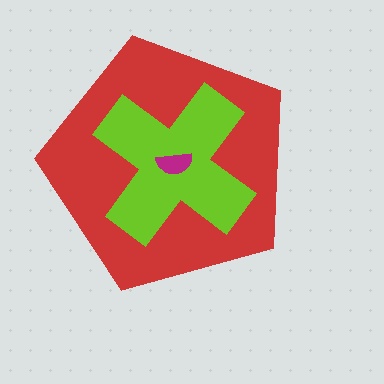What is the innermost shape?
The magenta semicircle.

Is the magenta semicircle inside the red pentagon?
Yes.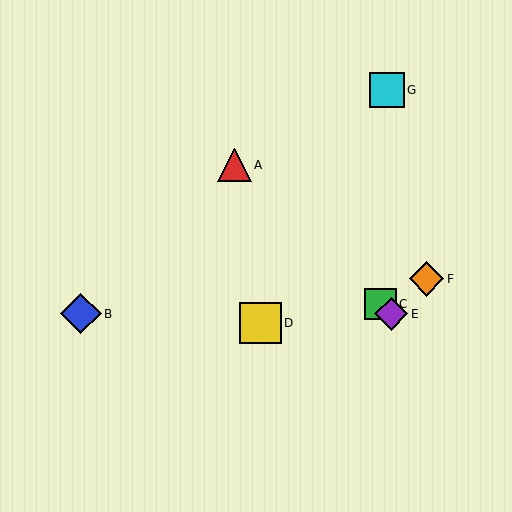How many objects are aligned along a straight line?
3 objects (A, C, E) are aligned along a straight line.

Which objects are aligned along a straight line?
Objects A, C, E are aligned along a straight line.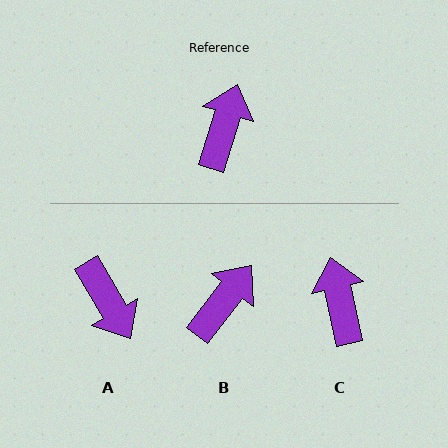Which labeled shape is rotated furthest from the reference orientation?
A, about 132 degrees away.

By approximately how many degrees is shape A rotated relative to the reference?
Approximately 132 degrees clockwise.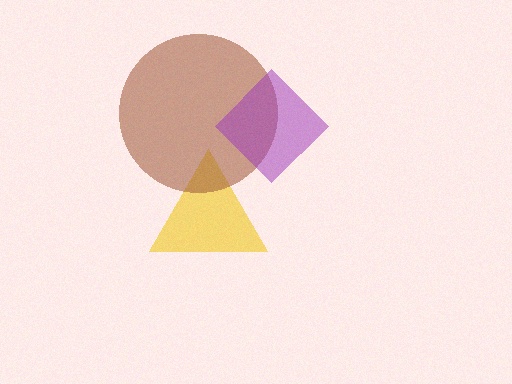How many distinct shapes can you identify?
There are 3 distinct shapes: a yellow triangle, a brown circle, a purple diamond.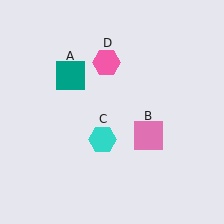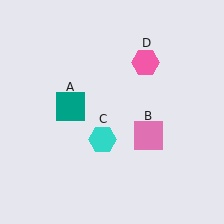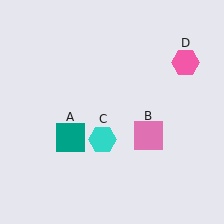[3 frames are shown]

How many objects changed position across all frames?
2 objects changed position: teal square (object A), pink hexagon (object D).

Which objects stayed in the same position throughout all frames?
Pink square (object B) and cyan hexagon (object C) remained stationary.